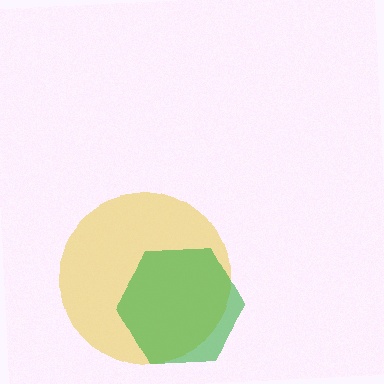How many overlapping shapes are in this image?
There are 2 overlapping shapes in the image.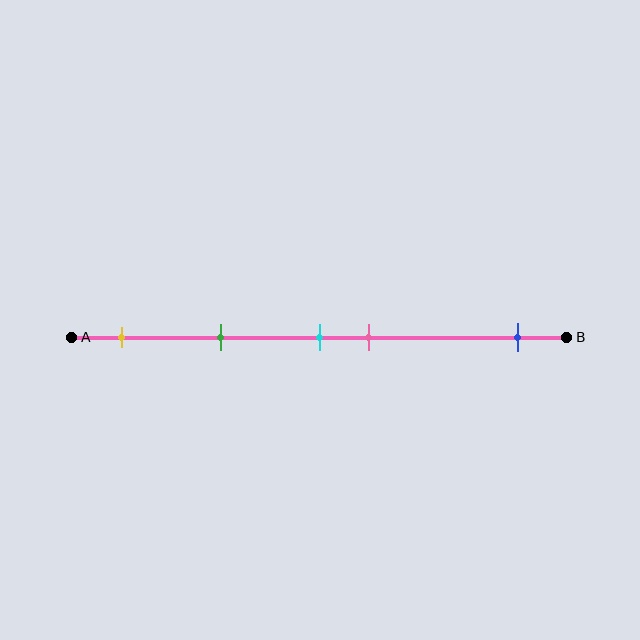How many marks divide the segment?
There are 5 marks dividing the segment.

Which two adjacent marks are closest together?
The cyan and pink marks are the closest adjacent pair.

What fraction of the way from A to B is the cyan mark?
The cyan mark is approximately 50% (0.5) of the way from A to B.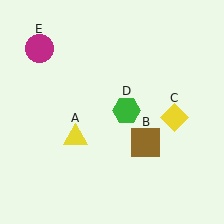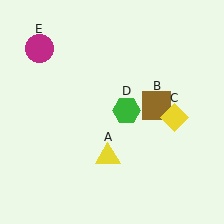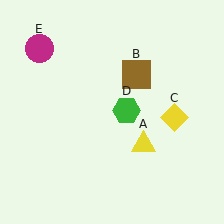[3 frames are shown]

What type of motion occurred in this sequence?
The yellow triangle (object A), brown square (object B) rotated counterclockwise around the center of the scene.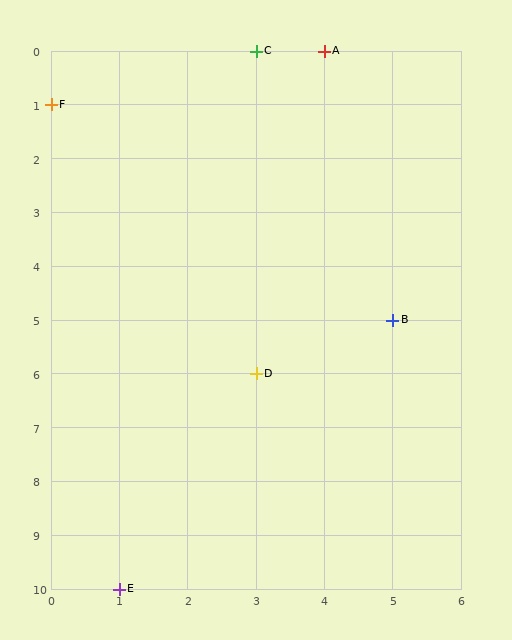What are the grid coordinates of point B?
Point B is at grid coordinates (5, 5).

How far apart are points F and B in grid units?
Points F and B are 5 columns and 4 rows apart (about 6.4 grid units diagonally).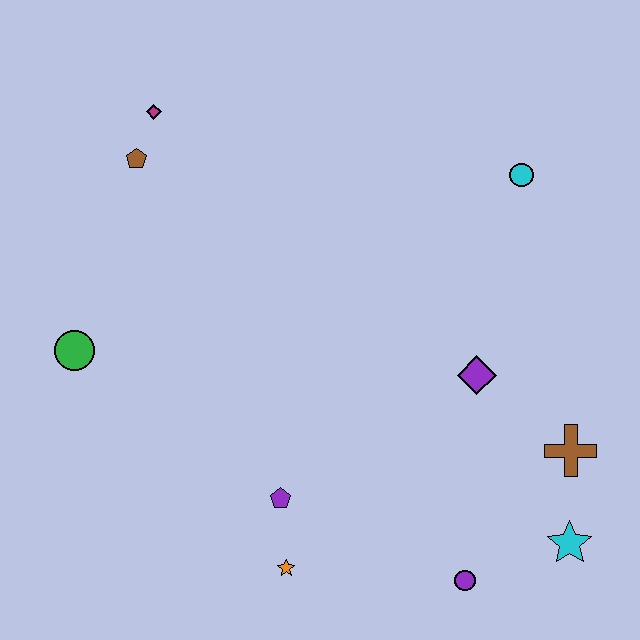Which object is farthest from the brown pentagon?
The cyan star is farthest from the brown pentagon.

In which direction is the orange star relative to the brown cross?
The orange star is to the left of the brown cross.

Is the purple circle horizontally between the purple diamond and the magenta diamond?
Yes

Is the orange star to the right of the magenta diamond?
Yes